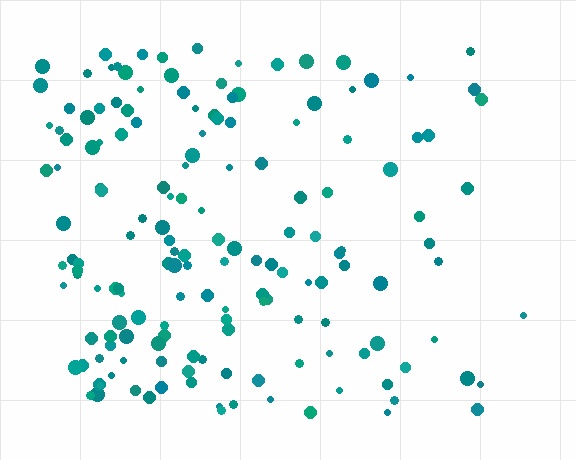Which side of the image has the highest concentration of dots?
The left.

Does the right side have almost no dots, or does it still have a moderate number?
Still a moderate number, just noticeably fewer than the left.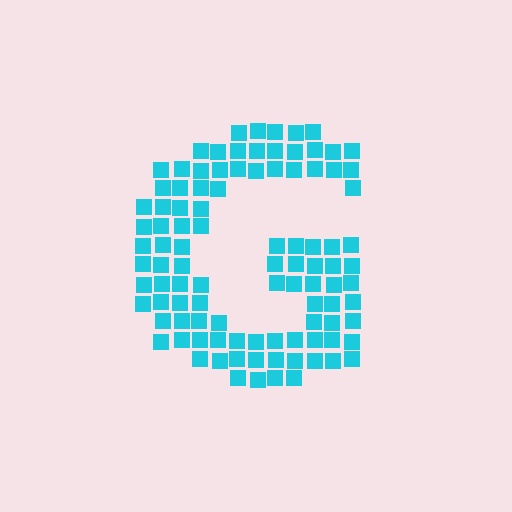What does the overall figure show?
The overall figure shows the letter G.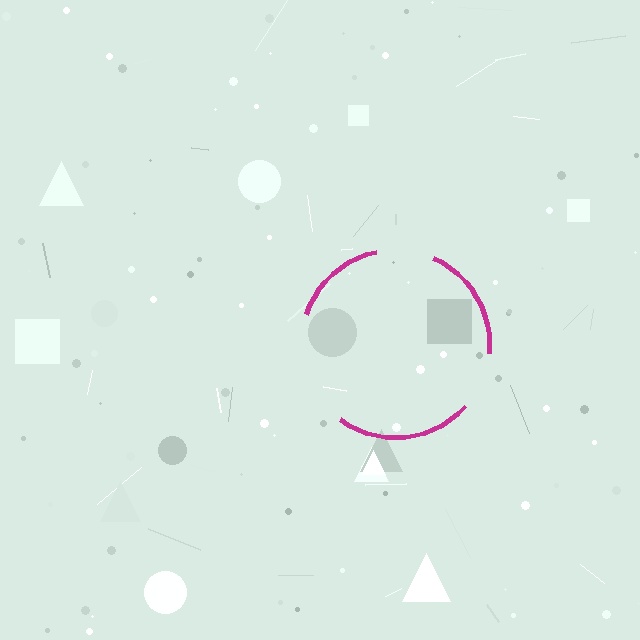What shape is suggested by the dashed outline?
The dashed outline suggests a circle.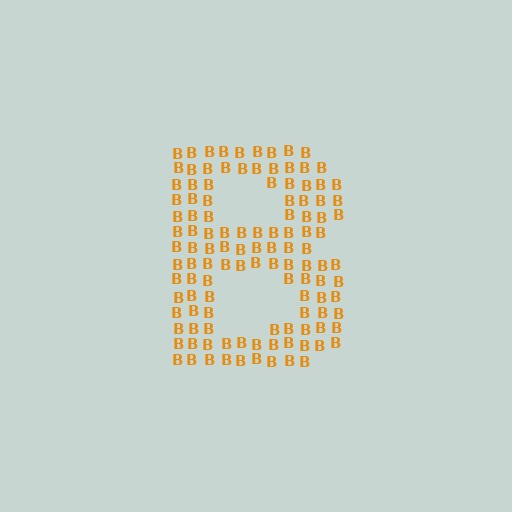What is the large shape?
The large shape is the letter B.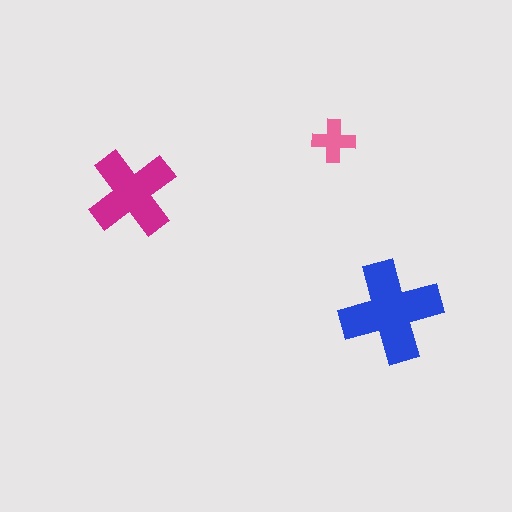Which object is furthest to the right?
The blue cross is rightmost.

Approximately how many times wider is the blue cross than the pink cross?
About 2.5 times wider.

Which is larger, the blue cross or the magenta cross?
The blue one.